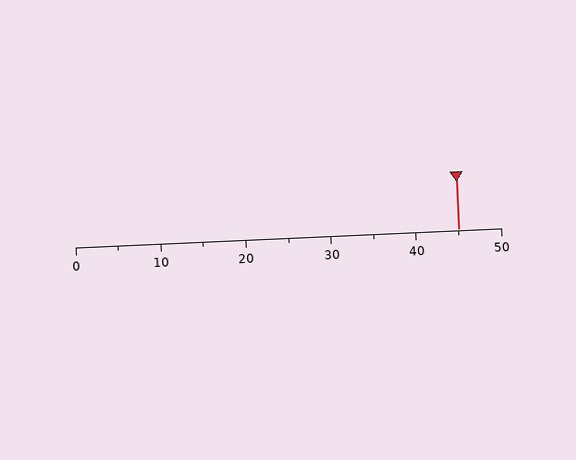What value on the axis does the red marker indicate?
The marker indicates approximately 45.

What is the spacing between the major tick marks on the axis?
The major ticks are spaced 10 apart.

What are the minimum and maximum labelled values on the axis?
The axis runs from 0 to 50.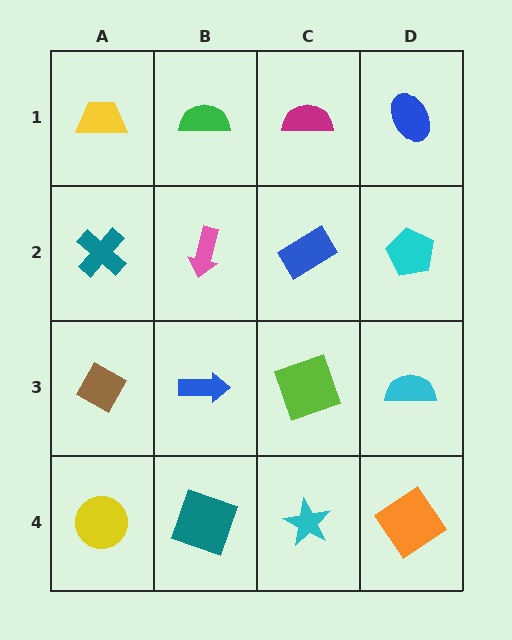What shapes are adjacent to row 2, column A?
A yellow trapezoid (row 1, column A), a brown diamond (row 3, column A), a pink arrow (row 2, column B).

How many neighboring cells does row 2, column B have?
4.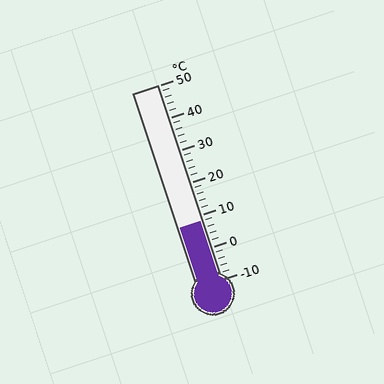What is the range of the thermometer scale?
The thermometer scale ranges from -10°C to 50°C.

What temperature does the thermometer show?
The thermometer shows approximately 8°C.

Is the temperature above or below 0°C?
The temperature is above 0°C.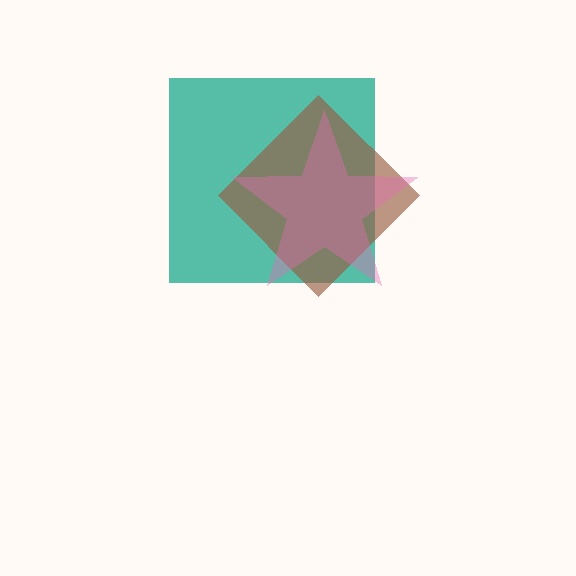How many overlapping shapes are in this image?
There are 3 overlapping shapes in the image.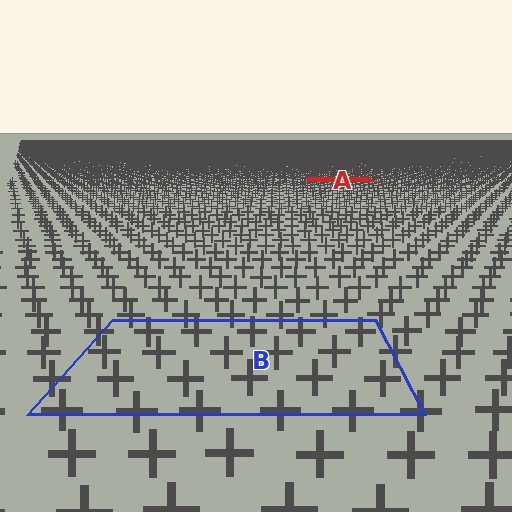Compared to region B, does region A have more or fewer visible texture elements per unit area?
Region A has more texture elements per unit area — they are packed more densely because it is farther away.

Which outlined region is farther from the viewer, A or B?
Region A is farther from the viewer — the texture elements inside it appear smaller and more densely packed.